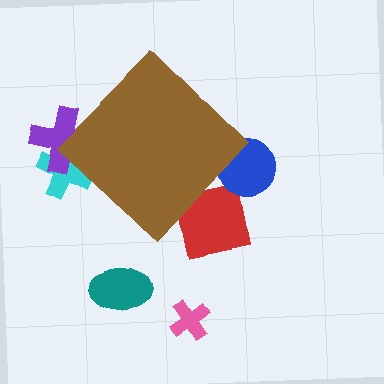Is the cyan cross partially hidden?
Yes, the cyan cross is partially hidden behind the brown diamond.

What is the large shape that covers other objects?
A brown diamond.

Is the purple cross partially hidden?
Yes, the purple cross is partially hidden behind the brown diamond.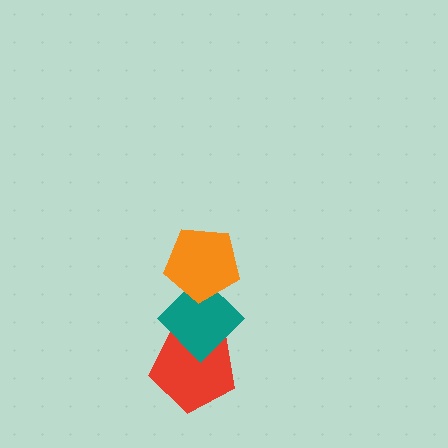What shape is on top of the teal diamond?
The orange pentagon is on top of the teal diamond.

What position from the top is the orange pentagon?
The orange pentagon is 1st from the top.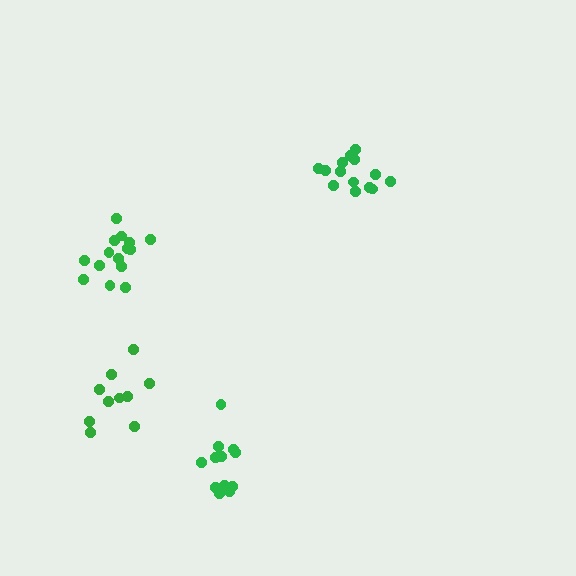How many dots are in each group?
Group 1: 15 dots, Group 2: 12 dots, Group 3: 14 dots, Group 4: 10 dots (51 total).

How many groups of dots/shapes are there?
There are 4 groups.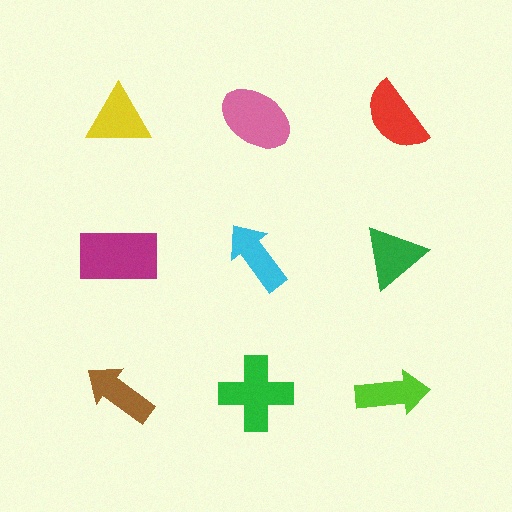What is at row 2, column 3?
A green triangle.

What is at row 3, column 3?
A lime arrow.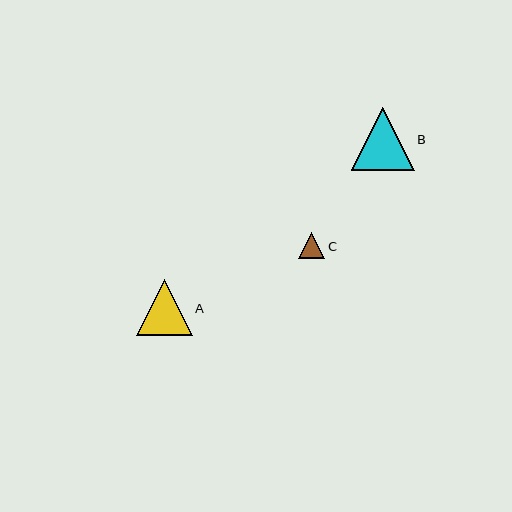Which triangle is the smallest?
Triangle C is the smallest with a size of approximately 26 pixels.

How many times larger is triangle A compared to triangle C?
Triangle A is approximately 2.1 times the size of triangle C.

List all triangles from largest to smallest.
From largest to smallest: B, A, C.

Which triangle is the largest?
Triangle B is the largest with a size of approximately 63 pixels.